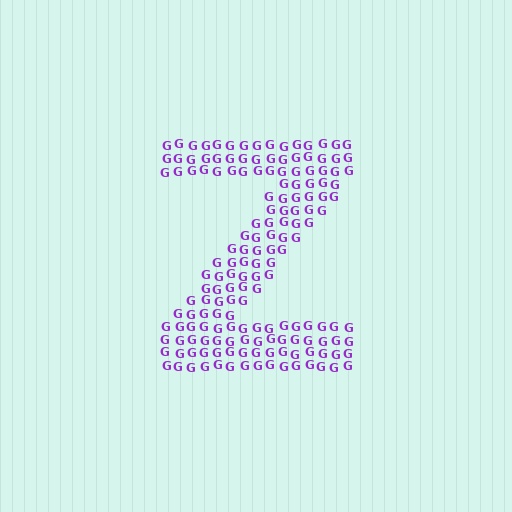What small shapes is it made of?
It is made of small letter G's.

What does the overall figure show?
The overall figure shows the letter Z.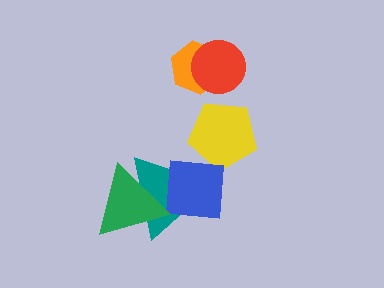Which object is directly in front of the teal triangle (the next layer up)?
The blue square is directly in front of the teal triangle.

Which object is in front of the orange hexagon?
The red circle is in front of the orange hexagon.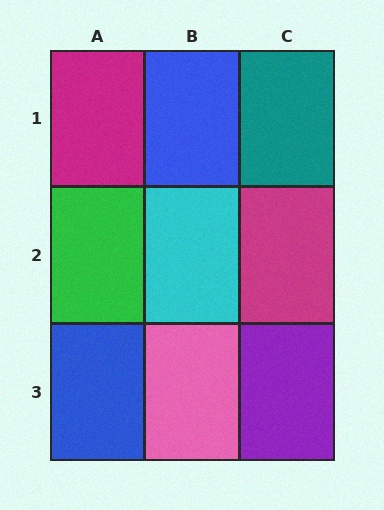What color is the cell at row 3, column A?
Blue.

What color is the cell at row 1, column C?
Teal.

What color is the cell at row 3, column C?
Purple.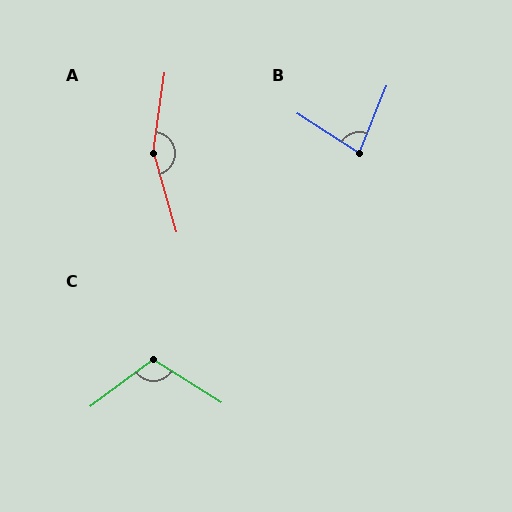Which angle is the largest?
A, at approximately 156 degrees.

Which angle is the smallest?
B, at approximately 79 degrees.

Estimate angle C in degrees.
Approximately 111 degrees.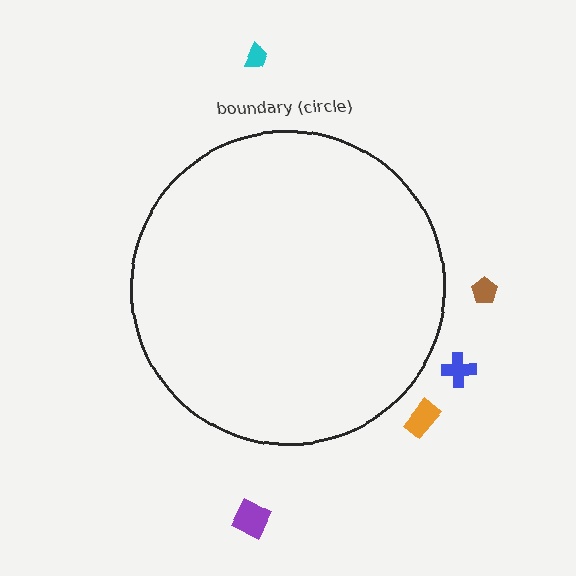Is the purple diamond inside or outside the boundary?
Outside.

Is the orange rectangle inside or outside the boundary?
Outside.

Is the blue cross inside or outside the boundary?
Outside.